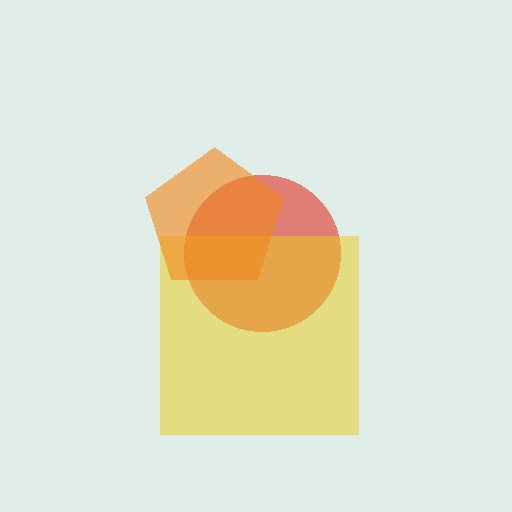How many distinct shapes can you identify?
There are 3 distinct shapes: a red circle, a yellow square, an orange pentagon.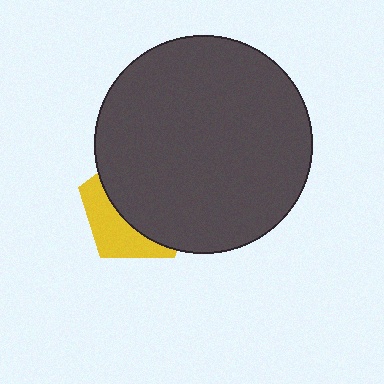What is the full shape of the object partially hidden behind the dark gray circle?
The partially hidden object is a yellow pentagon.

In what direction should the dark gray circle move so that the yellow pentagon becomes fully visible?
The dark gray circle should move toward the upper-right. That is the shortest direction to clear the overlap and leave the yellow pentagon fully visible.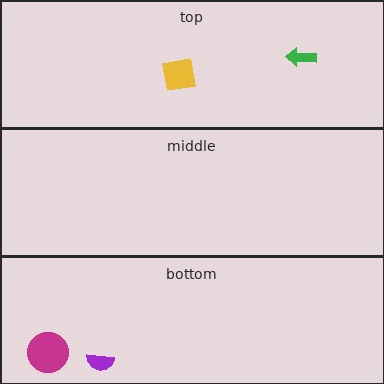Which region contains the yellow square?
The top region.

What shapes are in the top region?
The yellow square, the green arrow.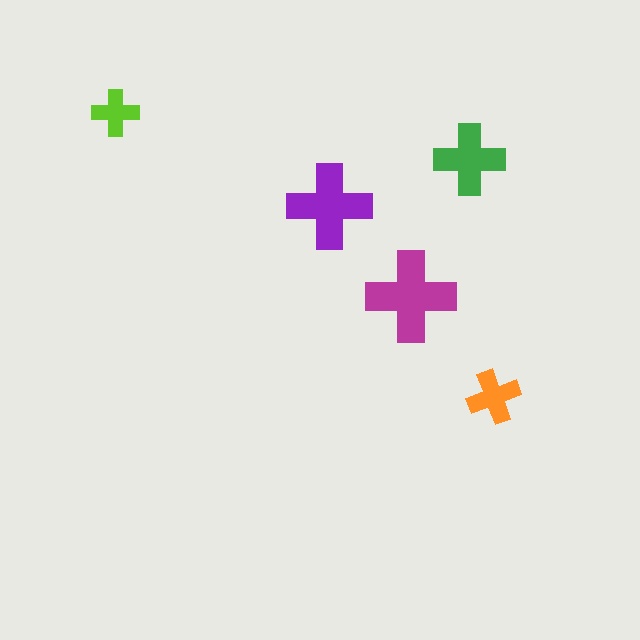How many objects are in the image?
There are 5 objects in the image.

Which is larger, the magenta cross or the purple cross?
The magenta one.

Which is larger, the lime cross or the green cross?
The green one.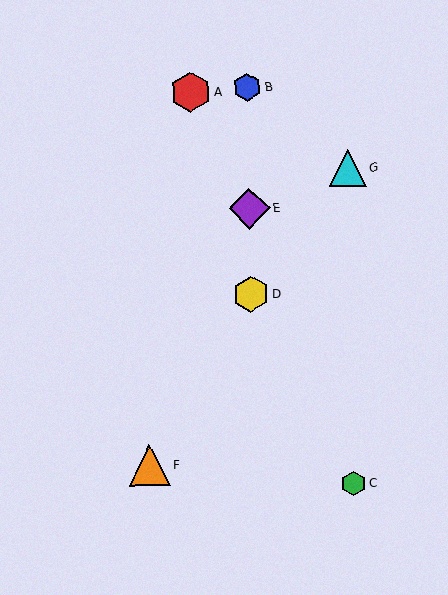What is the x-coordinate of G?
Object G is at x≈348.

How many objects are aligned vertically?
3 objects (B, D, E) are aligned vertically.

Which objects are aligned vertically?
Objects B, D, E are aligned vertically.